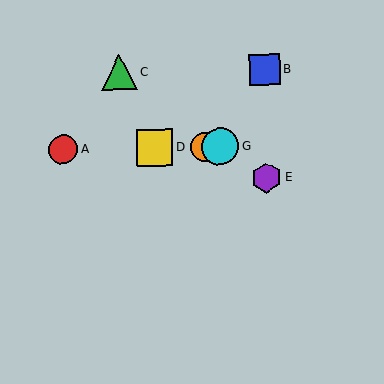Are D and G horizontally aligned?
Yes, both are at y≈148.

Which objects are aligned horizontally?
Objects A, D, F, G are aligned horizontally.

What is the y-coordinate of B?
Object B is at y≈70.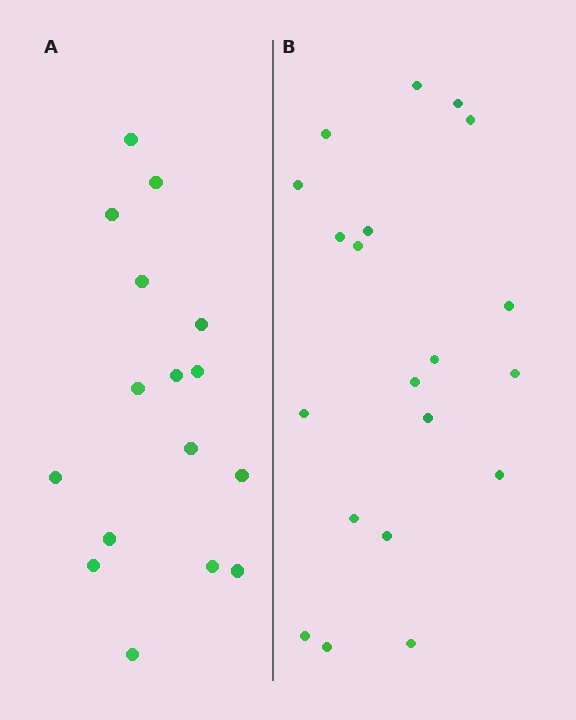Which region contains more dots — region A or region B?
Region B (the right region) has more dots.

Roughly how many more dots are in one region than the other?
Region B has about 4 more dots than region A.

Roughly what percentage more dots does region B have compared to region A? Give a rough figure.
About 25% more.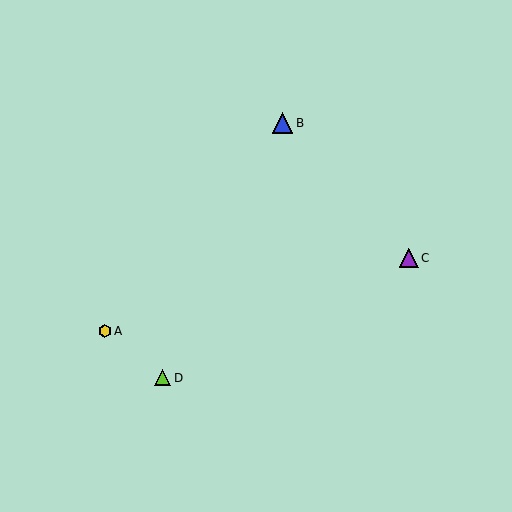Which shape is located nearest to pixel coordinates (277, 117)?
The blue triangle (labeled B) at (282, 123) is nearest to that location.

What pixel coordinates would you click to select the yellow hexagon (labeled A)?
Click at (105, 331) to select the yellow hexagon A.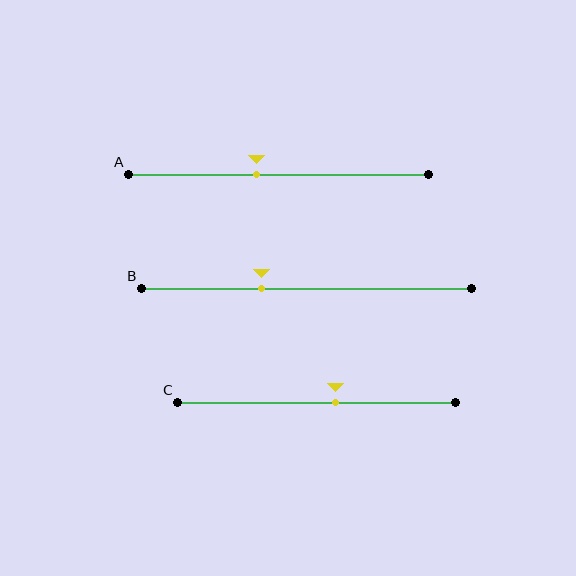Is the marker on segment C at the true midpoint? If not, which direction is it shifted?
No, the marker on segment C is shifted to the right by about 7% of the segment length.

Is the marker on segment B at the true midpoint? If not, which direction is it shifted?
No, the marker on segment B is shifted to the left by about 14% of the segment length.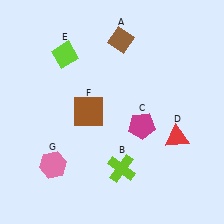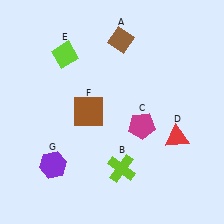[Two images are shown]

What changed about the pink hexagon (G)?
In Image 1, G is pink. In Image 2, it changed to purple.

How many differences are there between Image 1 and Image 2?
There is 1 difference between the two images.